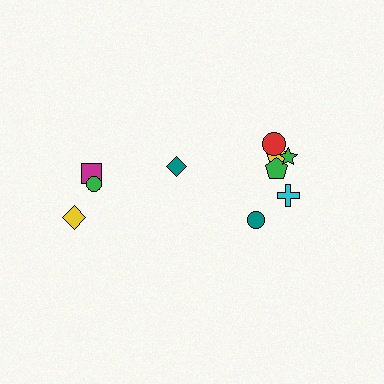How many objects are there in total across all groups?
There are 10 objects.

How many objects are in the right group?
There are 6 objects.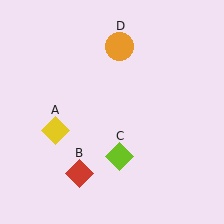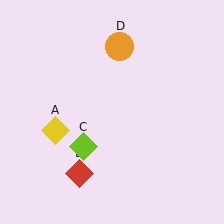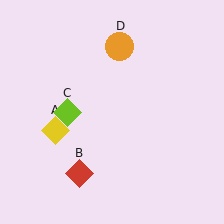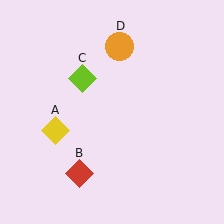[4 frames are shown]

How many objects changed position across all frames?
1 object changed position: lime diamond (object C).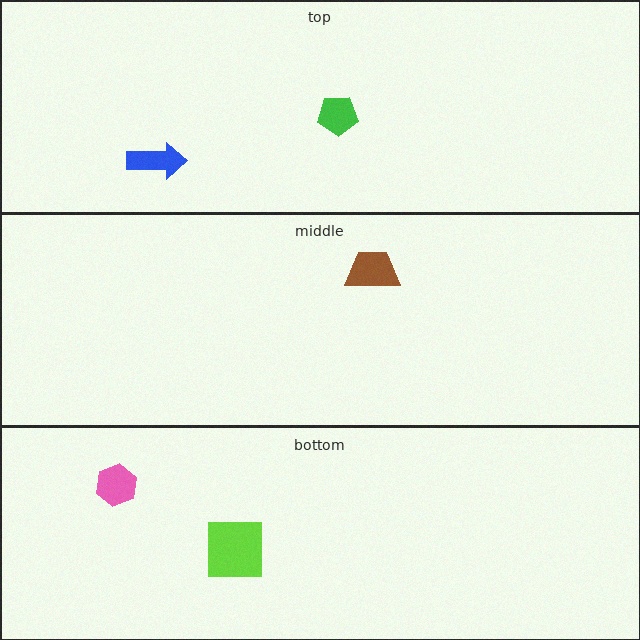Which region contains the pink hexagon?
The bottom region.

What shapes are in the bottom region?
The lime square, the pink hexagon.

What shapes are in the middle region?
The brown trapezoid.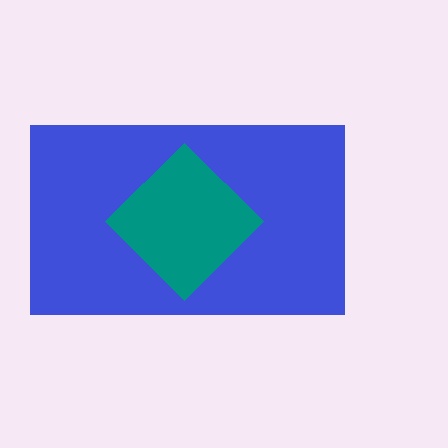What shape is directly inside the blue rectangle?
The teal diamond.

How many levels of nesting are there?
2.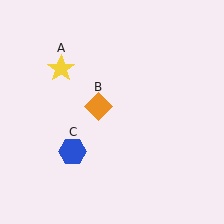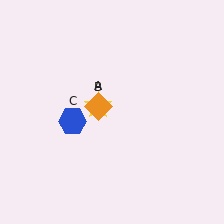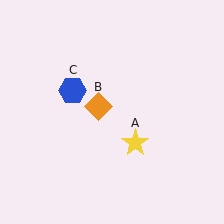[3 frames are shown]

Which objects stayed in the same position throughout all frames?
Orange diamond (object B) remained stationary.